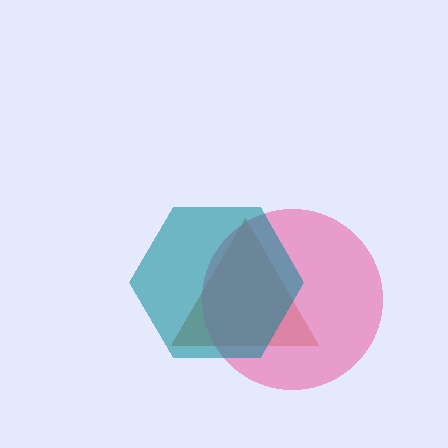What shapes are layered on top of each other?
The layered shapes are: a brown triangle, a pink circle, a teal hexagon.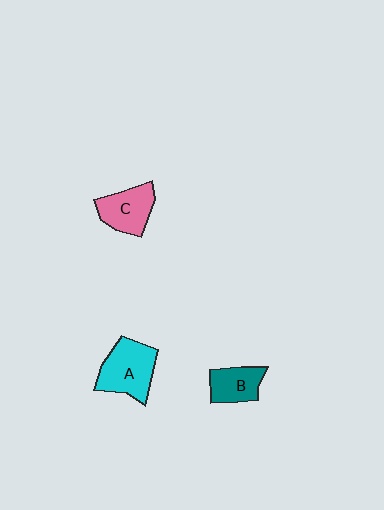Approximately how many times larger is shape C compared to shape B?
Approximately 1.2 times.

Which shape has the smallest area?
Shape B (teal).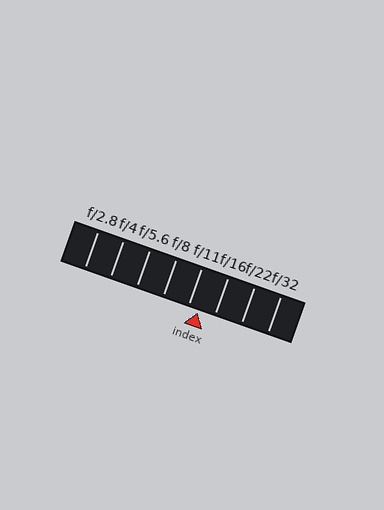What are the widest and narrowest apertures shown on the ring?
The widest aperture shown is f/2.8 and the narrowest is f/32.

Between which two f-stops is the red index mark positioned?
The index mark is between f/11 and f/16.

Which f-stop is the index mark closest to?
The index mark is closest to f/11.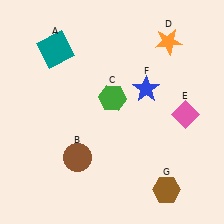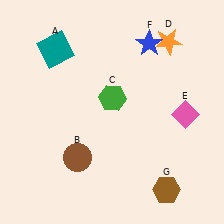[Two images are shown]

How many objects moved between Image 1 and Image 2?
1 object moved between the two images.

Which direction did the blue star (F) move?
The blue star (F) moved up.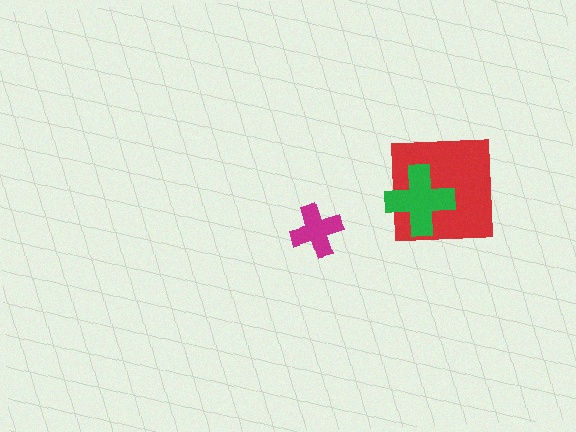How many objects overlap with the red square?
1 object overlaps with the red square.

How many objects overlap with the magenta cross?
0 objects overlap with the magenta cross.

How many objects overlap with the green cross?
1 object overlaps with the green cross.